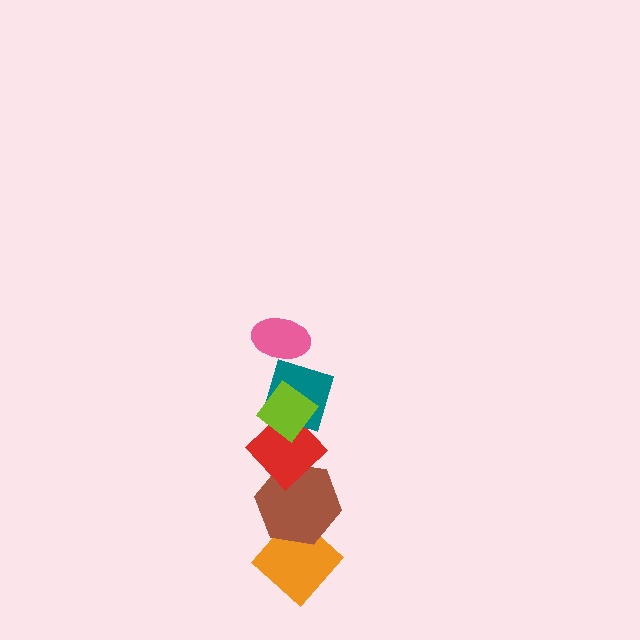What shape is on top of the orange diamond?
The brown hexagon is on top of the orange diamond.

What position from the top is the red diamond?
The red diamond is 4th from the top.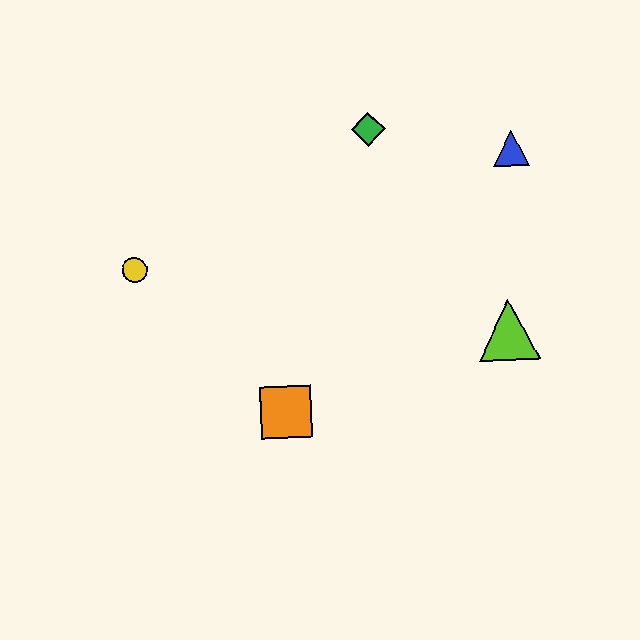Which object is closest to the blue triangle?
The green diamond is closest to the blue triangle.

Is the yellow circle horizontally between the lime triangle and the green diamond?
No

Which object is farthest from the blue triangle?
The yellow circle is farthest from the blue triangle.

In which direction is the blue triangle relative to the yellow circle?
The blue triangle is to the right of the yellow circle.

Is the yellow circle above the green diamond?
No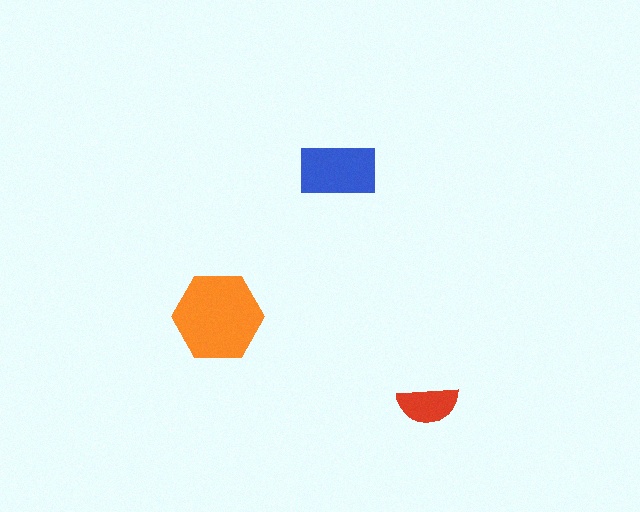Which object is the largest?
The orange hexagon.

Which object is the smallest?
The red semicircle.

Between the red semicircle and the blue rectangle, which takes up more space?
The blue rectangle.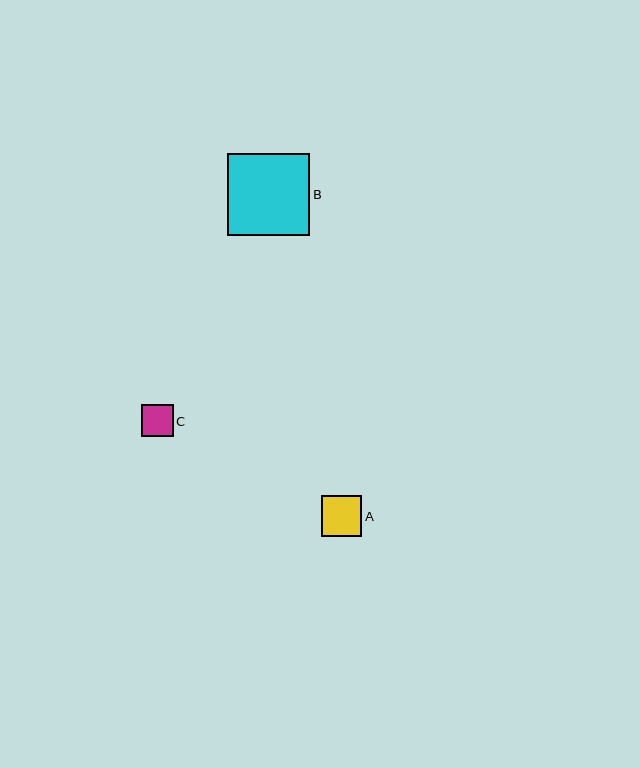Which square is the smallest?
Square C is the smallest with a size of approximately 32 pixels.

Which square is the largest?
Square B is the largest with a size of approximately 82 pixels.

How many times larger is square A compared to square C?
Square A is approximately 1.3 times the size of square C.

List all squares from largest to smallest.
From largest to smallest: B, A, C.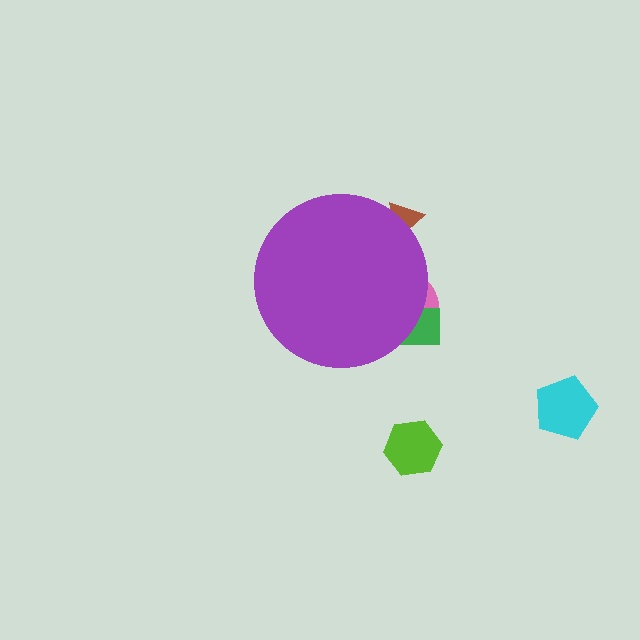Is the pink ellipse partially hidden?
Yes, the pink ellipse is partially hidden behind the purple circle.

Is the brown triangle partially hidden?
Yes, the brown triangle is partially hidden behind the purple circle.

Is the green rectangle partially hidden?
Yes, the green rectangle is partially hidden behind the purple circle.